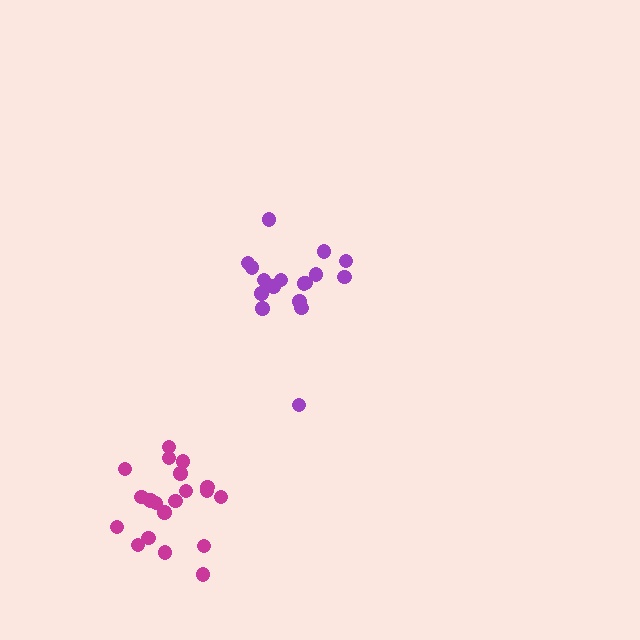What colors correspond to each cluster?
The clusters are colored: purple, magenta.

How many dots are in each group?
Group 1: 17 dots, Group 2: 20 dots (37 total).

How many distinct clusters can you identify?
There are 2 distinct clusters.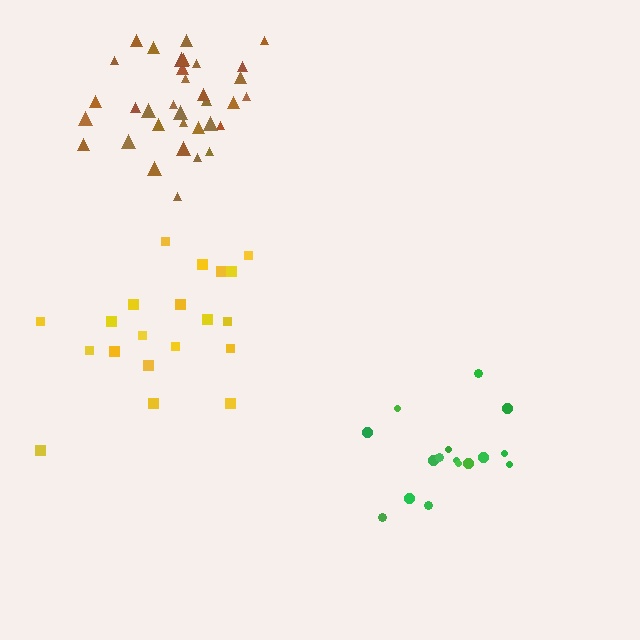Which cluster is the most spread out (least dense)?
Yellow.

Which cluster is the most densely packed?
Brown.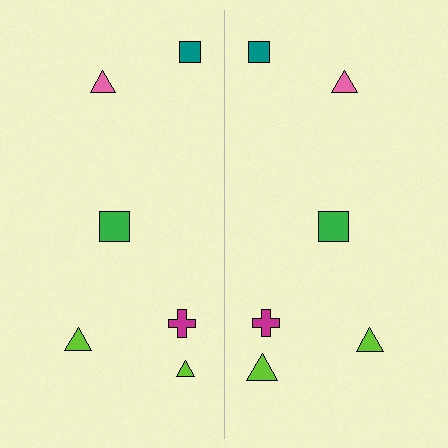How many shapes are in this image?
There are 12 shapes in this image.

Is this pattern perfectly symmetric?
No, the pattern is not perfectly symmetric. The lime triangle on the right side has a different size than its mirror counterpart.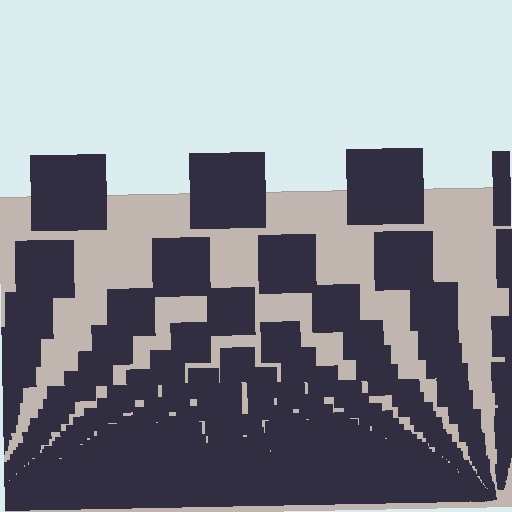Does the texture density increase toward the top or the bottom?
Density increases toward the bottom.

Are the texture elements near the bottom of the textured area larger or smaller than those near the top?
Smaller. The gradient is inverted — elements near the bottom are smaller and denser.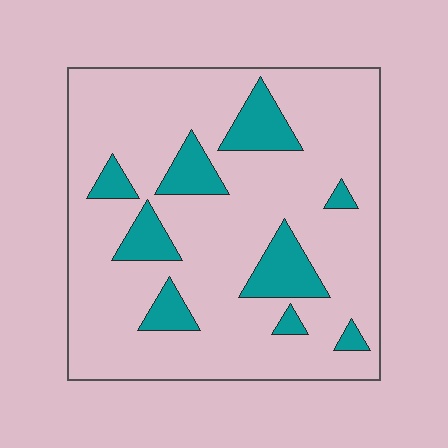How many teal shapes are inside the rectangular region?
9.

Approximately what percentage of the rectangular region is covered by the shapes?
Approximately 15%.